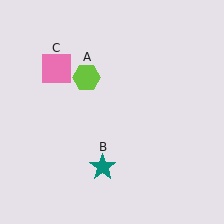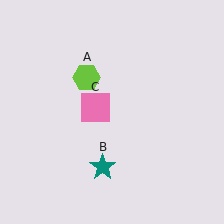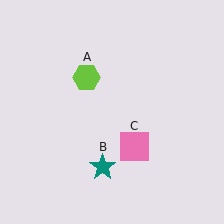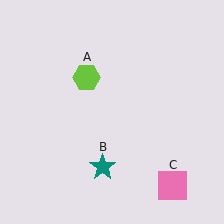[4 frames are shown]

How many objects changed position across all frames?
1 object changed position: pink square (object C).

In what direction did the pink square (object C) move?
The pink square (object C) moved down and to the right.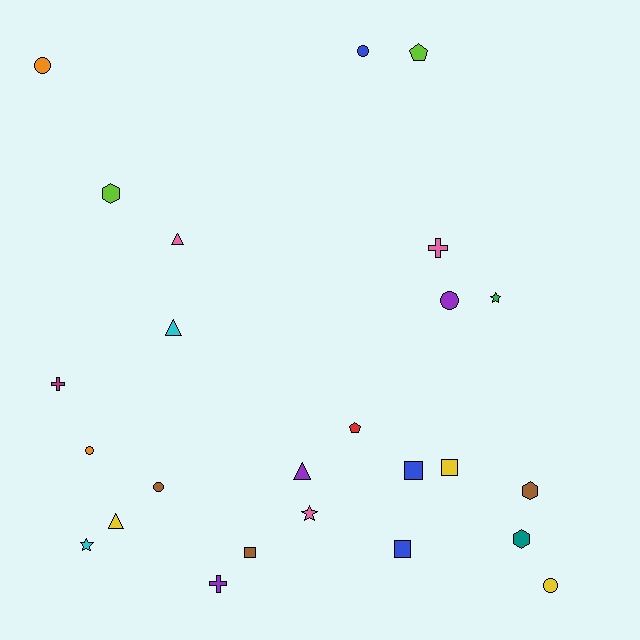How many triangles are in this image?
There are 4 triangles.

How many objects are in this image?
There are 25 objects.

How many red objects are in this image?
There is 1 red object.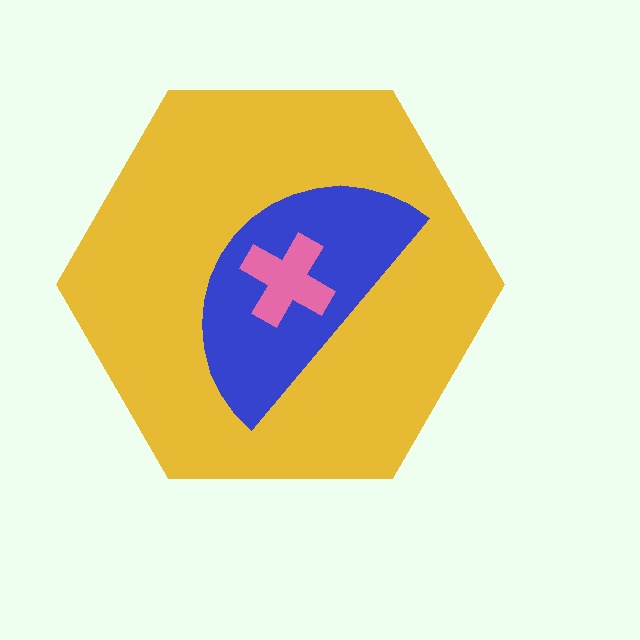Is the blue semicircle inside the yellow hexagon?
Yes.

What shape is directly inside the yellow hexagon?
The blue semicircle.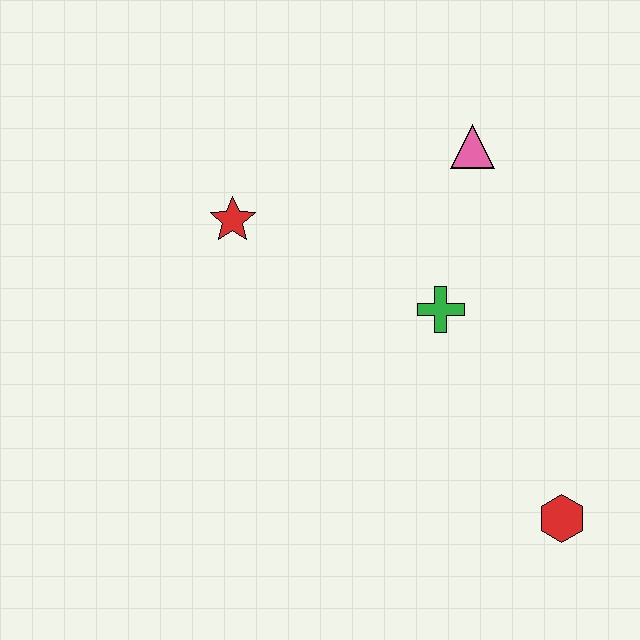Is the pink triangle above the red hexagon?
Yes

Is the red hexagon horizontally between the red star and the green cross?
No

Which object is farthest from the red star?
The red hexagon is farthest from the red star.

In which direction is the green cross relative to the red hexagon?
The green cross is above the red hexagon.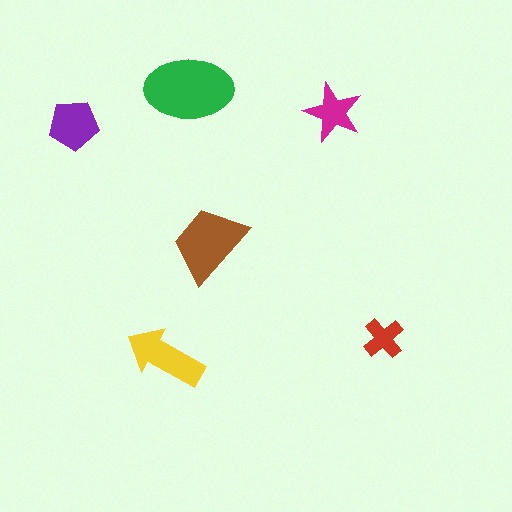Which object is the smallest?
The red cross.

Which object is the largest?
The green ellipse.